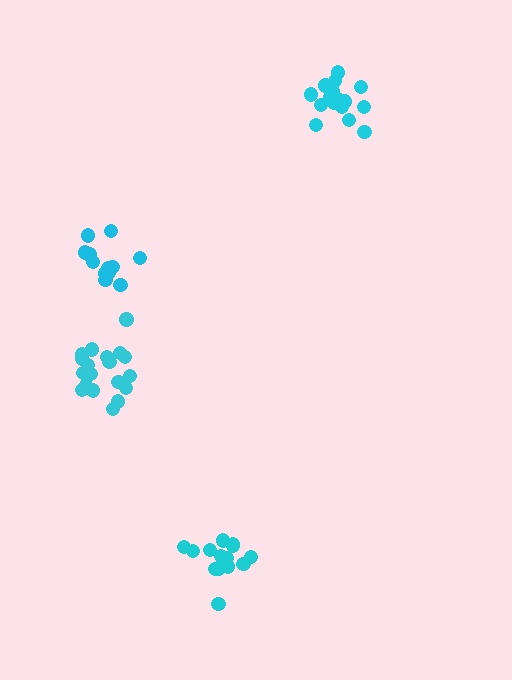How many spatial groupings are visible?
There are 4 spatial groupings.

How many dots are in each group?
Group 1: 17 dots, Group 2: 17 dots, Group 3: 14 dots, Group 4: 19 dots (67 total).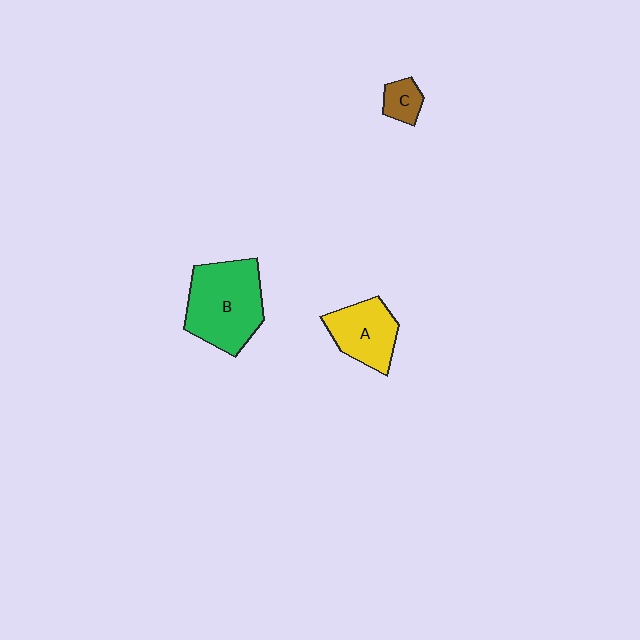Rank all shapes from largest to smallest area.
From largest to smallest: B (green), A (yellow), C (brown).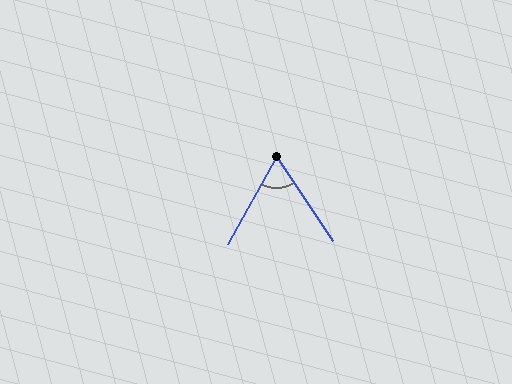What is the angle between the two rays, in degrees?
Approximately 63 degrees.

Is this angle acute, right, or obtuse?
It is acute.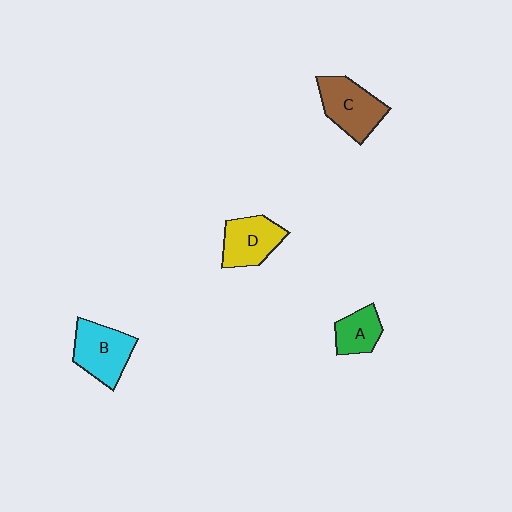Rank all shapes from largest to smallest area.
From largest to smallest: C (brown), B (cyan), D (yellow), A (green).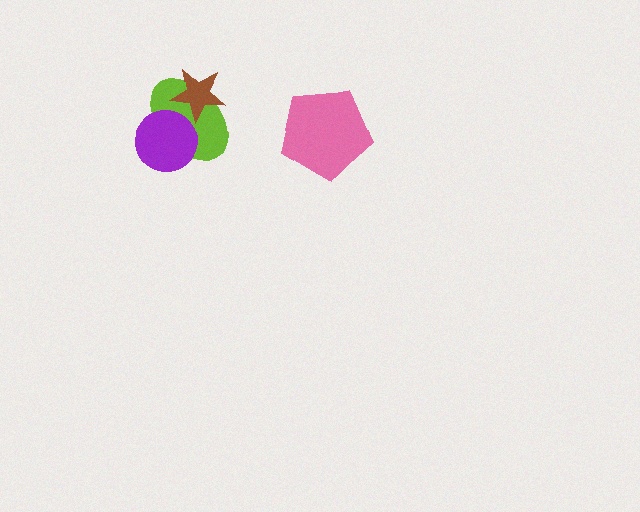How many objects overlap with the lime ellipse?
2 objects overlap with the lime ellipse.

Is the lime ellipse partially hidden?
Yes, it is partially covered by another shape.